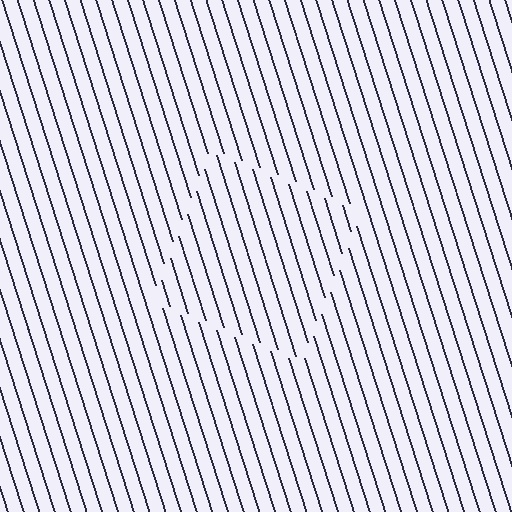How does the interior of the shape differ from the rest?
The interior of the shape contains the same grating, shifted by half a period — the contour is defined by the phase discontinuity where line-ends from the inner and outer gratings abut.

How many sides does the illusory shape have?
4 sides — the line-ends trace a square.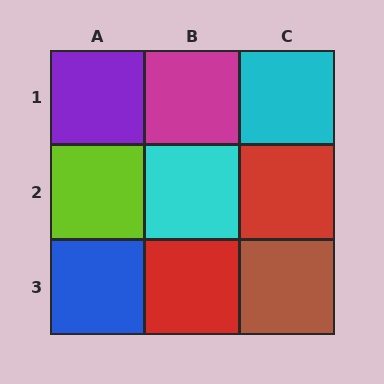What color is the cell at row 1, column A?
Purple.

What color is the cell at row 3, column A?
Blue.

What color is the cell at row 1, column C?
Cyan.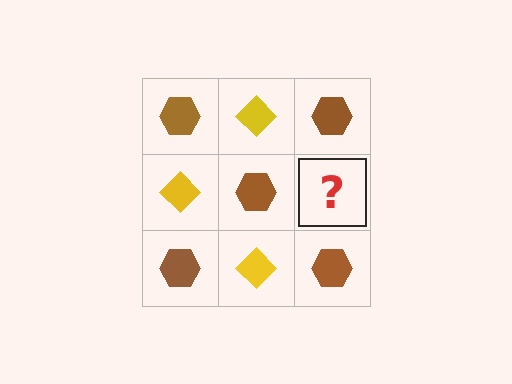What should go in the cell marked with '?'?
The missing cell should contain a yellow diamond.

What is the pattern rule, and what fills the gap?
The rule is that it alternates brown hexagon and yellow diamond in a checkerboard pattern. The gap should be filled with a yellow diamond.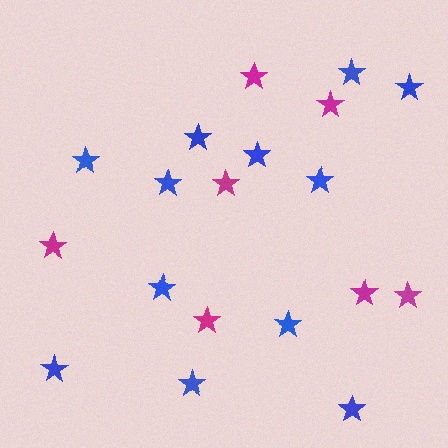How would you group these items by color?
There are 2 groups: one group of blue stars (12) and one group of magenta stars (7).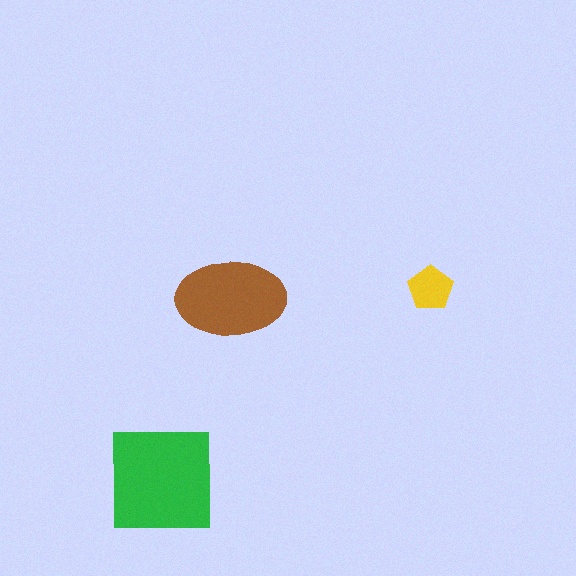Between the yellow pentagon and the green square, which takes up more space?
The green square.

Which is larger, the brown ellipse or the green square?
The green square.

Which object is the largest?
The green square.